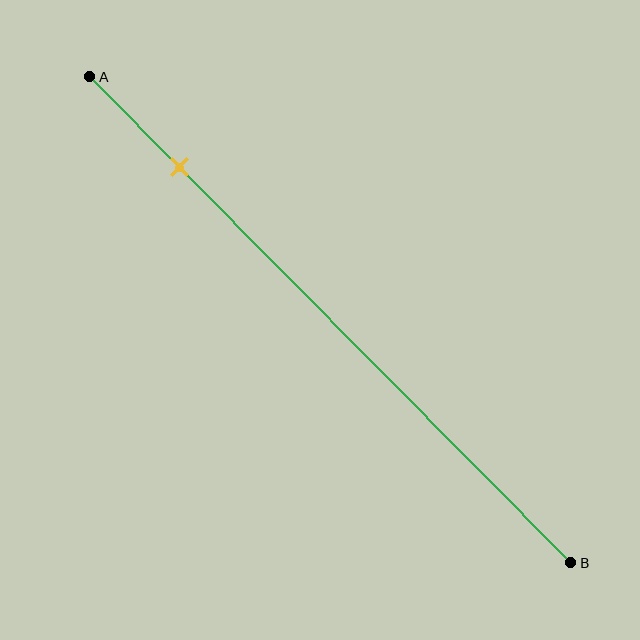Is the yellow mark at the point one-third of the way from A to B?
No, the mark is at about 20% from A, not at the 33% one-third point.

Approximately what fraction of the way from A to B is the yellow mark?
The yellow mark is approximately 20% of the way from A to B.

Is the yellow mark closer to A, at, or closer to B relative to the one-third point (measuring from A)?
The yellow mark is closer to point A than the one-third point of segment AB.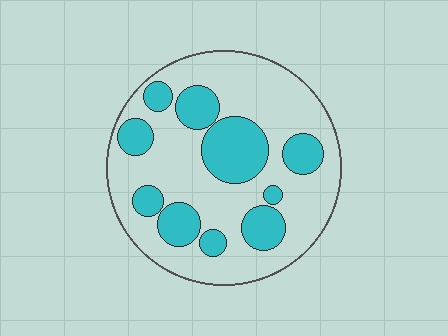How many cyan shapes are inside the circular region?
10.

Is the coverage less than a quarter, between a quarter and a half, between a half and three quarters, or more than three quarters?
Between a quarter and a half.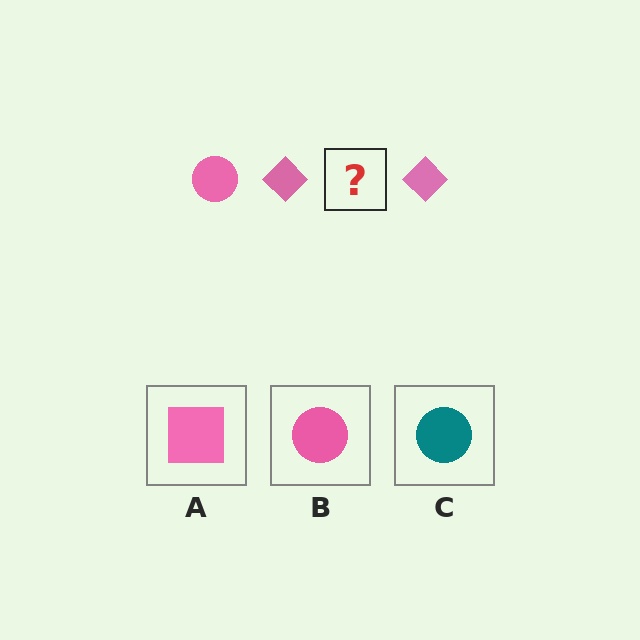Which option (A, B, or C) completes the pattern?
B.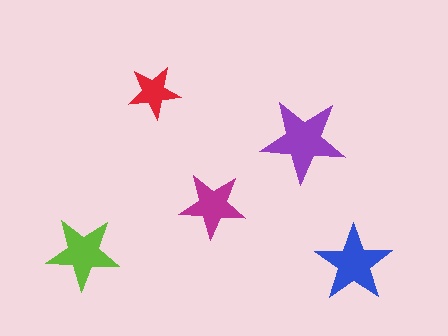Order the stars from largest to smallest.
the purple one, the blue one, the lime one, the magenta one, the red one.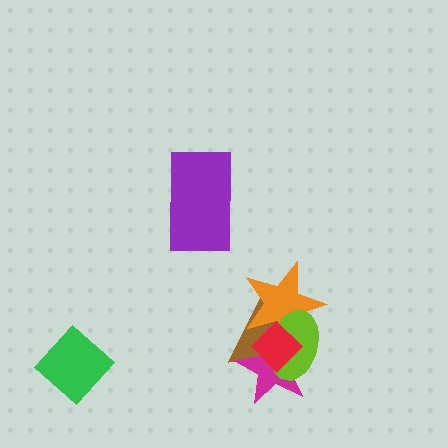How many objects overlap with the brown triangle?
4 objects overlap with the brown triangle.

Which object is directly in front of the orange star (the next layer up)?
The magenta star is directly in front of the orange star.